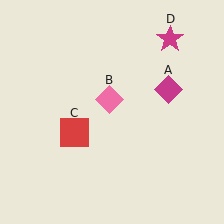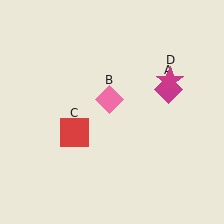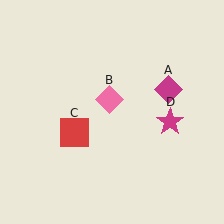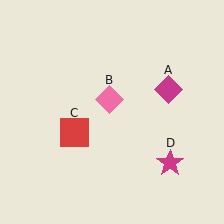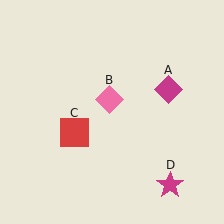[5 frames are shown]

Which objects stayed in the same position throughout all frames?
Magenta diamond (object A) and pink diamond (object B) and red square (object C) remained stationary.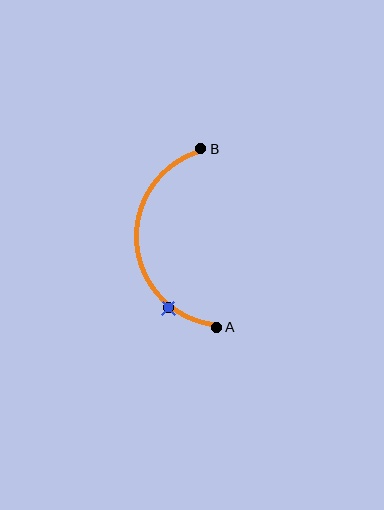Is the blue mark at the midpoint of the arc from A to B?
No. The blue mark lies on the arc but is closer to endpoint A. The arc midpoint would be at the point on the curve equidistant along the arc from both A and B.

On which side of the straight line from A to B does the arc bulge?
The arc bulges to the left of the straight line connecting A and B.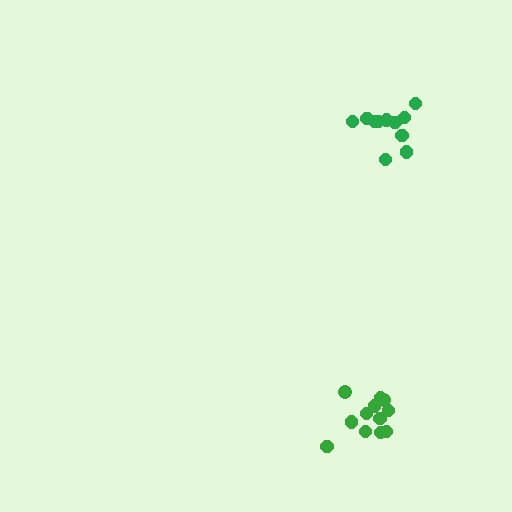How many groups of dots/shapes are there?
There are 2 groups.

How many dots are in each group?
Group 1: 11 dots, Group 2: 12 dots (23 total).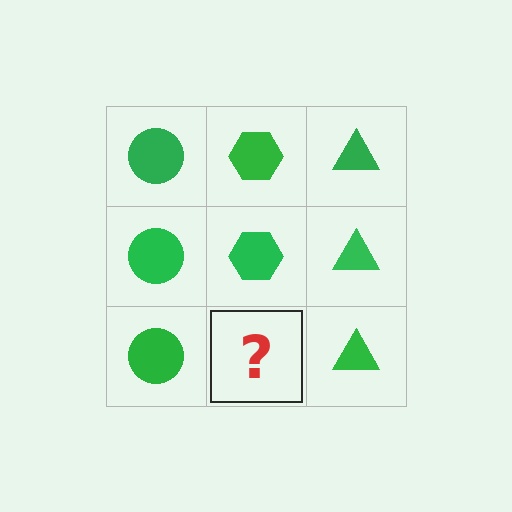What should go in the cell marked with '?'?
The missing cell should contain a green hexagon.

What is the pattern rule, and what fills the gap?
The rule is that each column has a consistent shape. The gap should be filled with a green hexagon.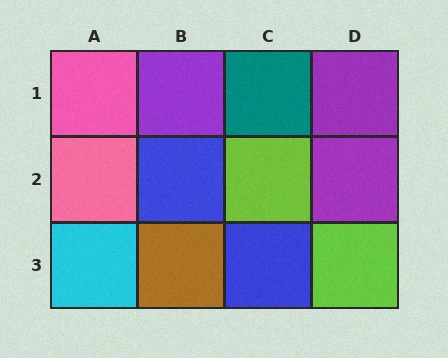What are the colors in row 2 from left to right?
Pink, blue, lime, purple.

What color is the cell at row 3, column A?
Cyan.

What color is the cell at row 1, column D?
Purple.